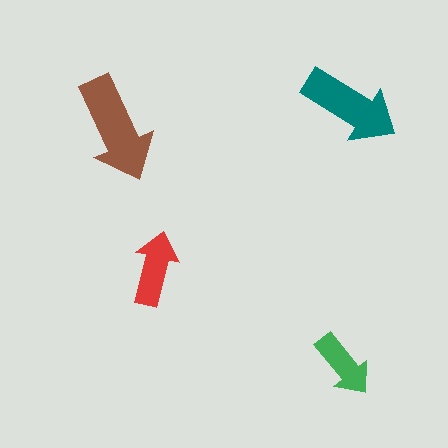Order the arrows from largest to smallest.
the brown one, the teal one, the red one, the green one.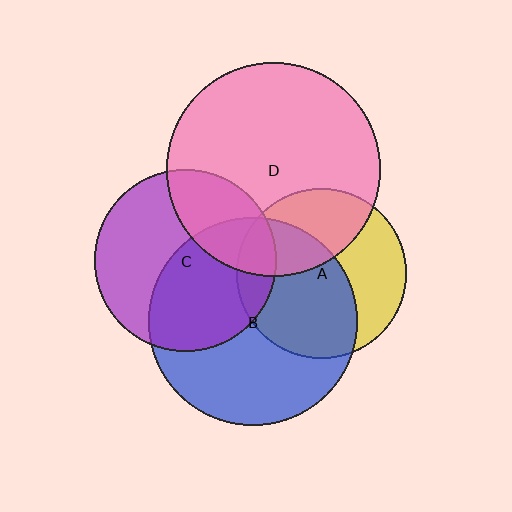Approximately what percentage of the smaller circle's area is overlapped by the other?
Approximately 15%.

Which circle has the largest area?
Circle D (pink).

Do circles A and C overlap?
Yes.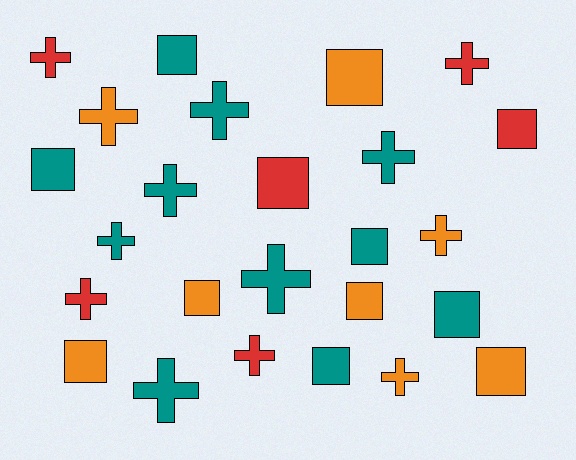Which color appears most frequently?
Teal, with 11 objects.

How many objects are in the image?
There are 25 objects.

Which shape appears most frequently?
Cross, with 13 objects.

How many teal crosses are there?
There are 6 teal crosses.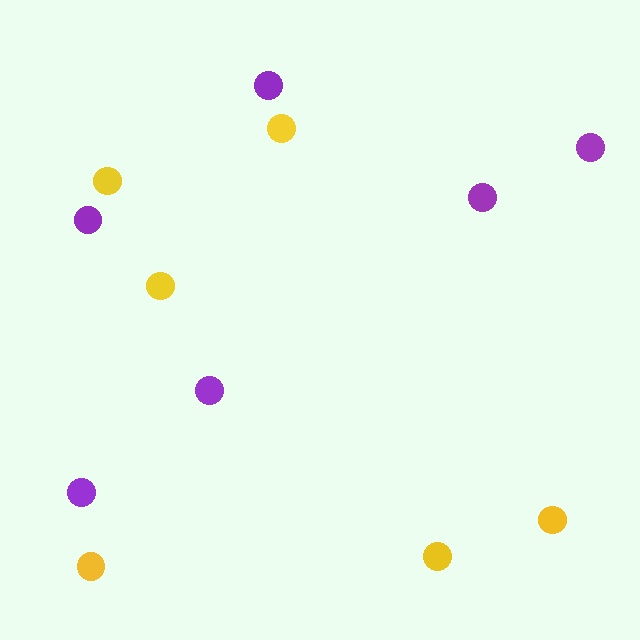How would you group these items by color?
There are 2 groups: one group of yellow circles (6) and one group of purple circles (6).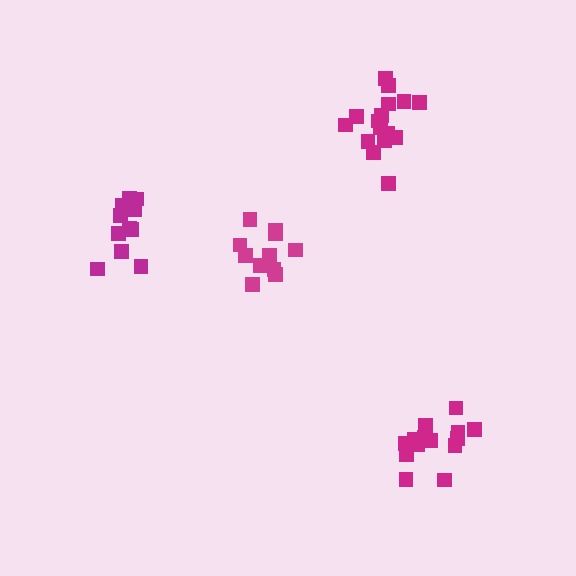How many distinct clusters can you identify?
There are 4 distinct clusters.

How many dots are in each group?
Group 1: 11 dots, Group 2: 17 dots, Group 3: 15 dots, Group 4: 11 dots (54 total).